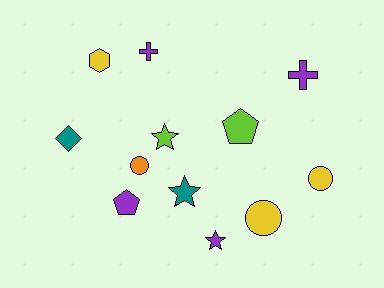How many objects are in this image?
There are 12 objects.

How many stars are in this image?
There are 3 stars.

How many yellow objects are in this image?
There are 3 yellow objects.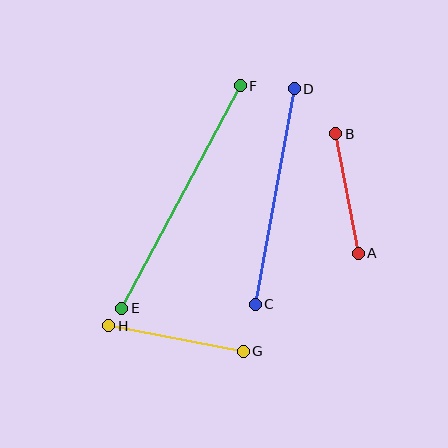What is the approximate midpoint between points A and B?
The midpoint is at approximately (347, 193) pixels.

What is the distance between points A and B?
The distance is approximately 121 pixels.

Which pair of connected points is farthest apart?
Points E and F are farthest apart.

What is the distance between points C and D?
The distance is approximately 219 pixels.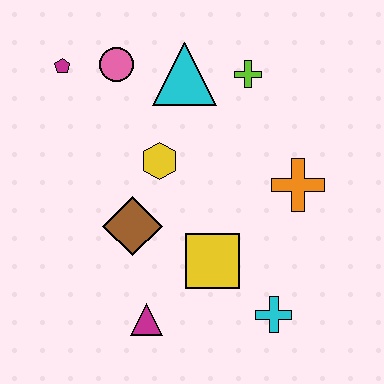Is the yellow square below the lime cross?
Yes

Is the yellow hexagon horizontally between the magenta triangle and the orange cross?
Yes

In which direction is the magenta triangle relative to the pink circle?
The magenta triangle is below the pink circle.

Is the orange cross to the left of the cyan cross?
No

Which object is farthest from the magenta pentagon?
The cyan cross is farthest from the magenta pentagon.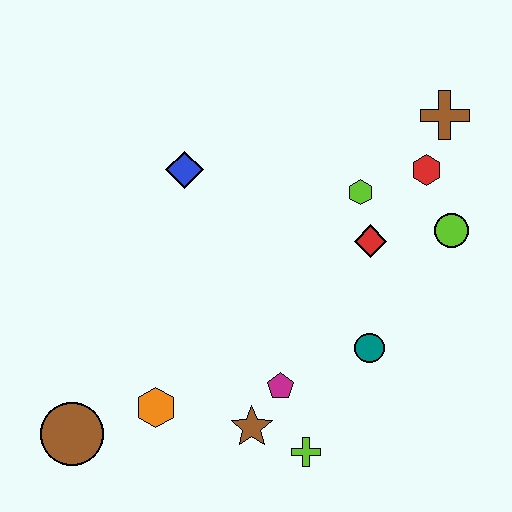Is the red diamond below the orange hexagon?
No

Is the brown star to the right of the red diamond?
No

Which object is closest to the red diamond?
The lime hexagon is closest to the red diamond.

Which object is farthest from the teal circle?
The brown circle is farthest from the teal circle.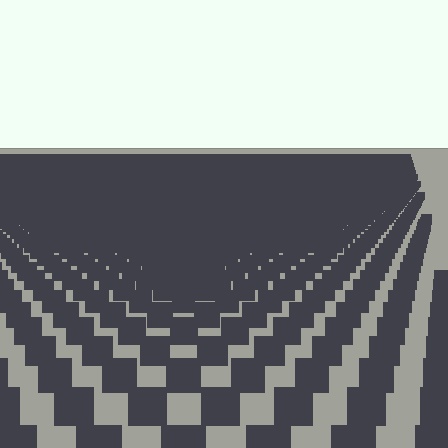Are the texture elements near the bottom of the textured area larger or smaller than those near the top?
Larger. Near the bottom, elements are closer to the viewer and appear at a bigger on-screen size.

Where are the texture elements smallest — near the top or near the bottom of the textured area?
Near the top.